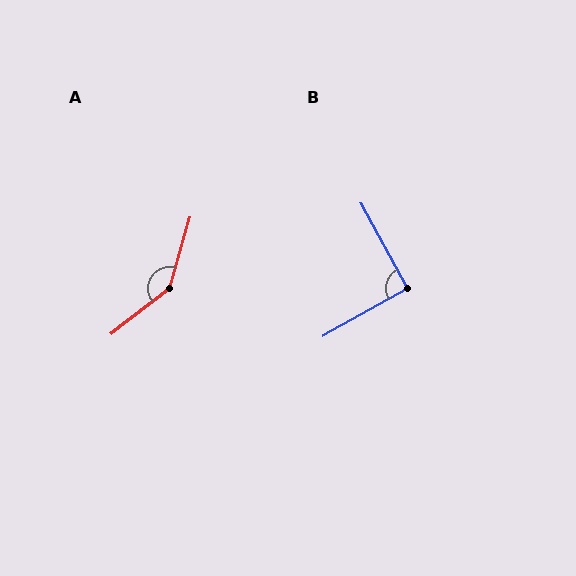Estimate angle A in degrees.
Approximately 144 degrees.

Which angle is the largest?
A, at approximately 144 degrees.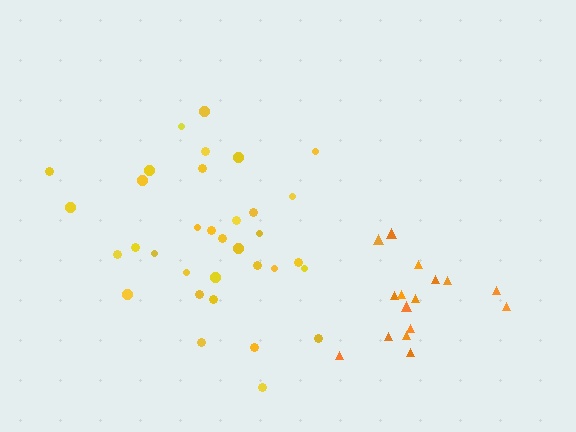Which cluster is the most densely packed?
Orange.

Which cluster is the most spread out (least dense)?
Yellow.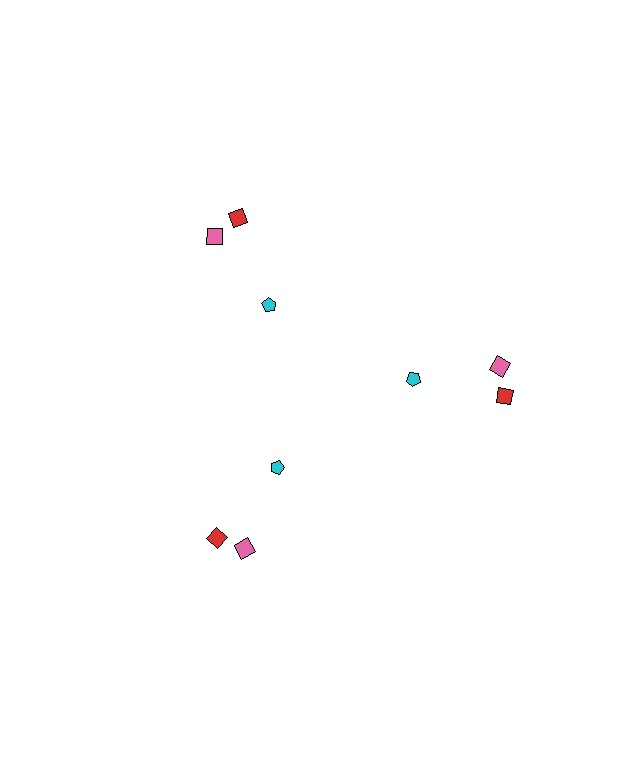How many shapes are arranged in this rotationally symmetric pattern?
There are 9 shapes, arranged in 3 groups of 3.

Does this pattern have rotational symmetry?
Yes, this pattern has 3-fold rotational symmetry. It looks the same after rotating 120 degrees around the center.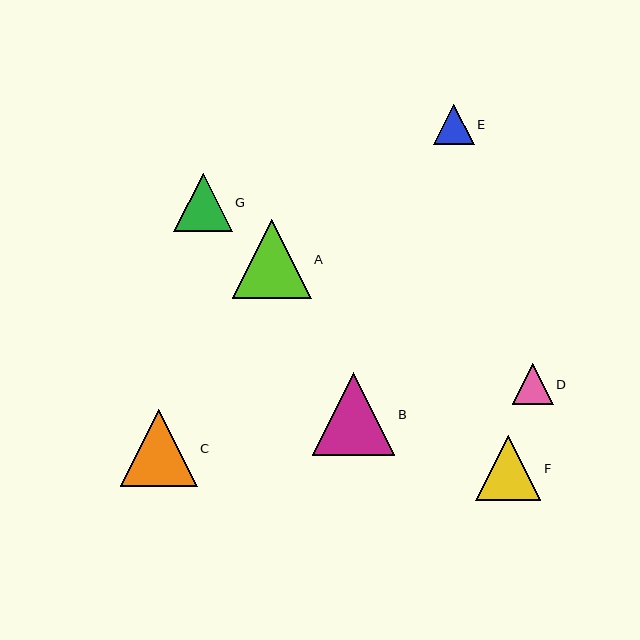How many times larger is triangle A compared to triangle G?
Triangle A is approximately 1.4 times the size of triangle G.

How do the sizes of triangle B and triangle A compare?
Triangle B and triangle A are approximately the same size.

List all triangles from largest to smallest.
From largest to smallest: B, A, C, F, G, D, E.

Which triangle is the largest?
Triangle B is the largest with a size of approximately 83 pixels.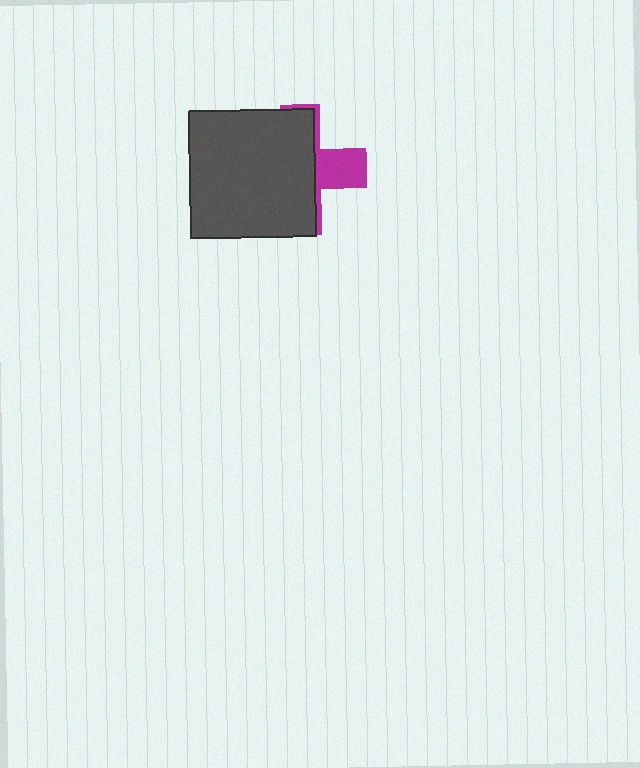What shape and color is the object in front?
The object in front is a dark gray rectangle.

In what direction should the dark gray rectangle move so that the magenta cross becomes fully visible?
The dark gray rectangle should move left. That is the shortest direction to clear the overlap and leave the magenta cross fully visible.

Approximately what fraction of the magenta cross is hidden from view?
Roughly 69% of the magenta cross is hidden behind the dark gray rectangle.